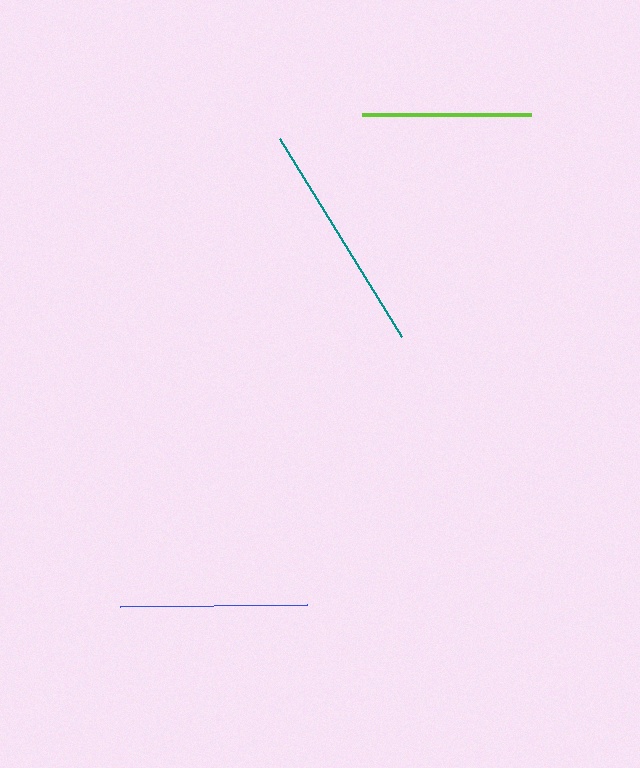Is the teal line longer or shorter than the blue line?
The teal line is longer than the blue line.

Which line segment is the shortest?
The lime line is the shortest at approximately 168 pixels.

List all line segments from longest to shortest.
From longest to shortest: teal, blue, lime.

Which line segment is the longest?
The teal line is the longest at approximately 232 pixels.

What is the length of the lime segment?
The lime segment is approximately 168 pixels long.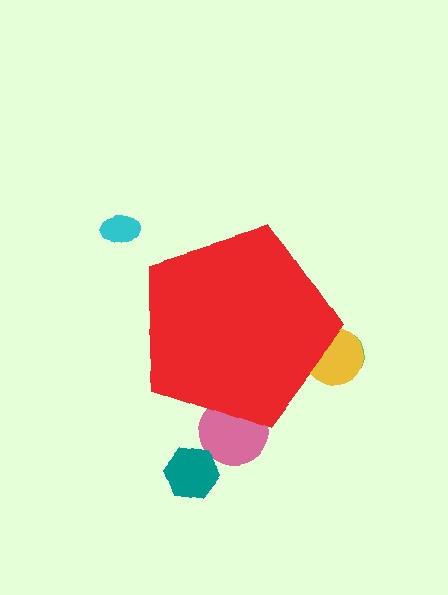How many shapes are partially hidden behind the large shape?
3 shapes are partially hidden.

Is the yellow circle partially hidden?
Yes, the yellow circle is partially hidden behind the red pentagon.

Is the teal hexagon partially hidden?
No, the teal hexagon is fully visible.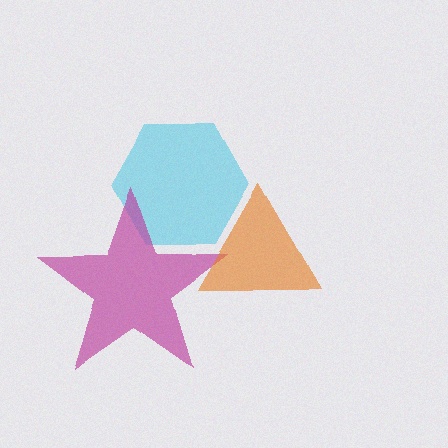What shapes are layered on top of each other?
The layered shapes are: a cyan hexagon, a magenta star, an orange triangle.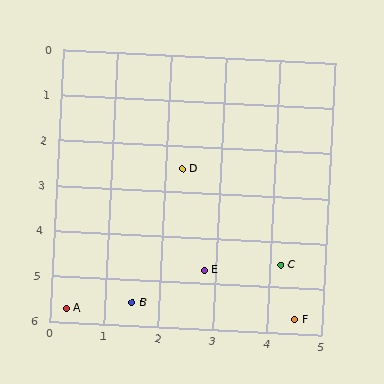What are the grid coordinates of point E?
Point E is at approximately (2.8, 4.7).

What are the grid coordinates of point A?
Point A is at approximately (0.3, 5.7).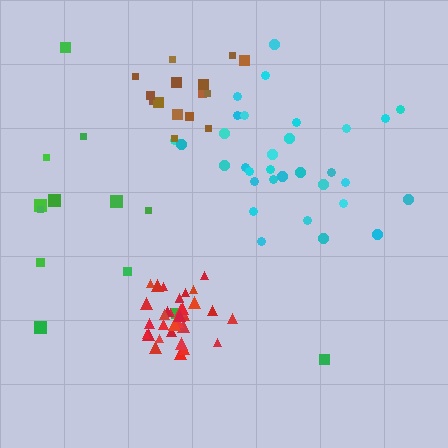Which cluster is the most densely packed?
Red.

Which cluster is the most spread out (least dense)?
Green.